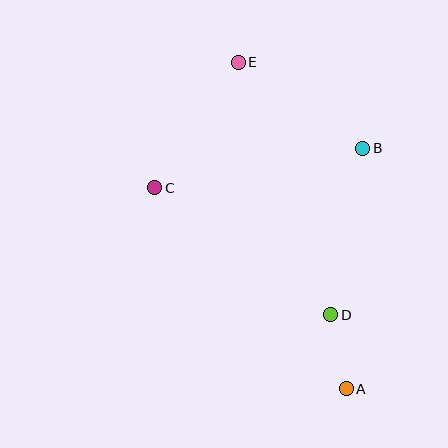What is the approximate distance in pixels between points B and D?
The distance between B and D is approximately 169 pixels.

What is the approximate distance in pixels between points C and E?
The distance between C and E is approximately 151 pixels.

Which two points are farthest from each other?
Points A and E are farthest from each other.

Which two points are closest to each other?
Points A and D are closest to each other.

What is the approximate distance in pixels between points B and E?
The distance between B and E is approximately 151 pixels.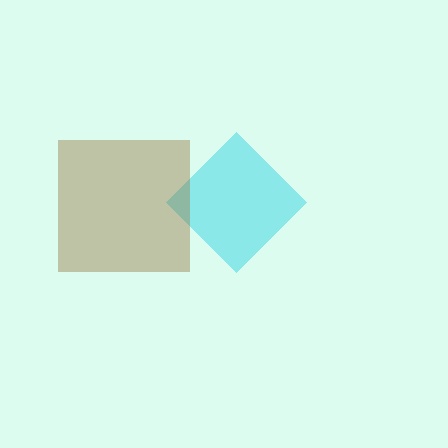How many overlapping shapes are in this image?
There are 2 overlapping shapes in the image.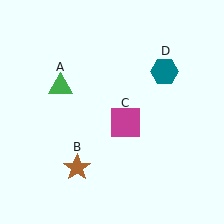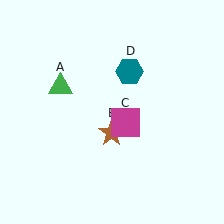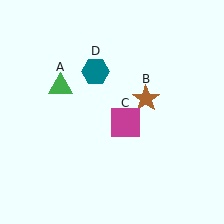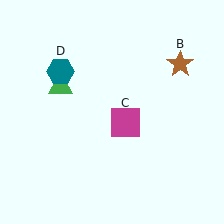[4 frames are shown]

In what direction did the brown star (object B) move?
The brown star (object B) moved up and to the right.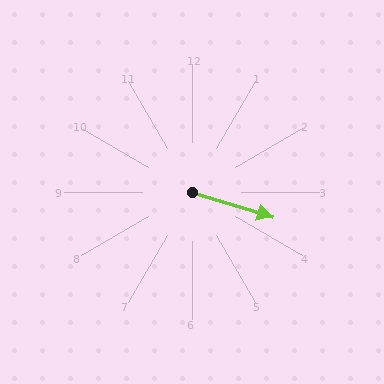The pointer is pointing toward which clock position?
Roughly 4 o'clock.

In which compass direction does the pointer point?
East.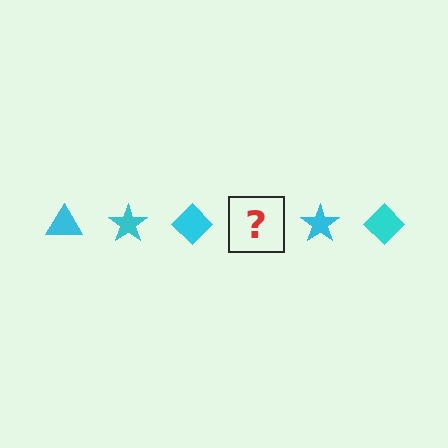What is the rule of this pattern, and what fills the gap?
The rule is that the pattern cycles through triangle, star, diamond shapes in cyan. The gap should be filled with a cyan triangle.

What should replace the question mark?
The question mark should be replaced with a cyan triangle.